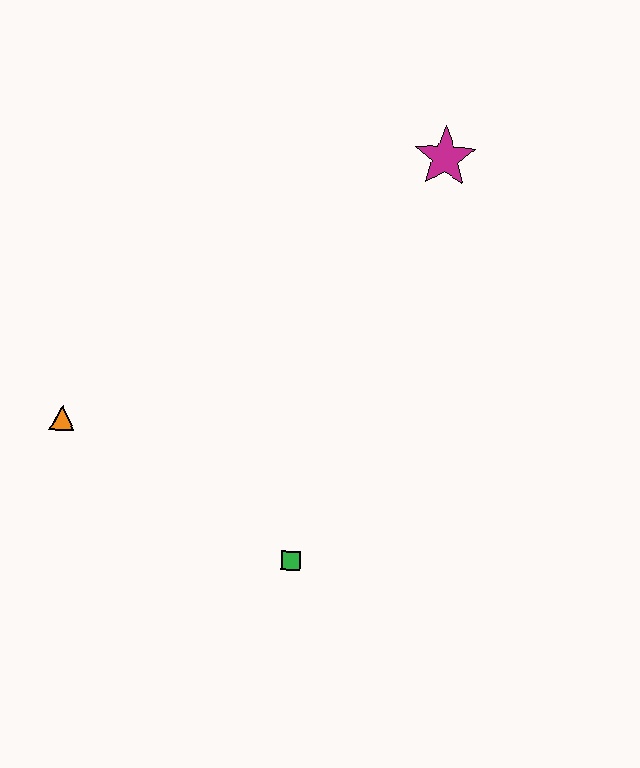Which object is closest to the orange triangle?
The green square is closest to the orange triangle.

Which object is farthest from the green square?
The magenta star is farthest from the green square.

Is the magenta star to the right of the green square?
Yes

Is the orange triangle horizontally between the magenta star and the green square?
No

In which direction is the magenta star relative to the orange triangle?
The magenta star is to the right of the orange triangle.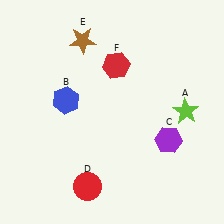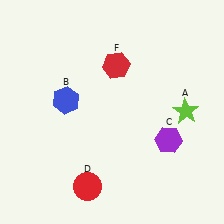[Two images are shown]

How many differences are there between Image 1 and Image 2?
There is 1 difference between the two images.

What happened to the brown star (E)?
The brown star (E) was removed in Image 2. It was in the top-left area of Image 1.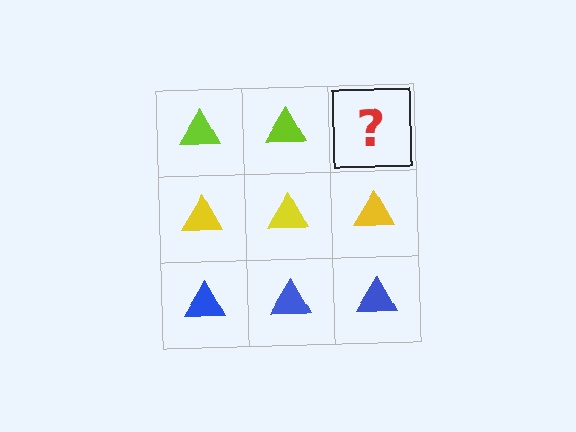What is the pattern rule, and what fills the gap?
The rule is that each row has a consistent color. The gap should be filled with a lime triangle.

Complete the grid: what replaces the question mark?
The question mark should be replaced with a lime triangle.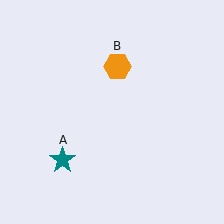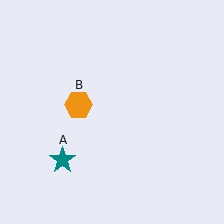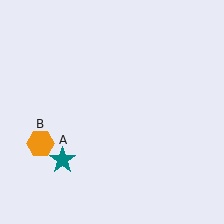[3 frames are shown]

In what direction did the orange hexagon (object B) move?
The orange hexagon (object B) moved down and to the left.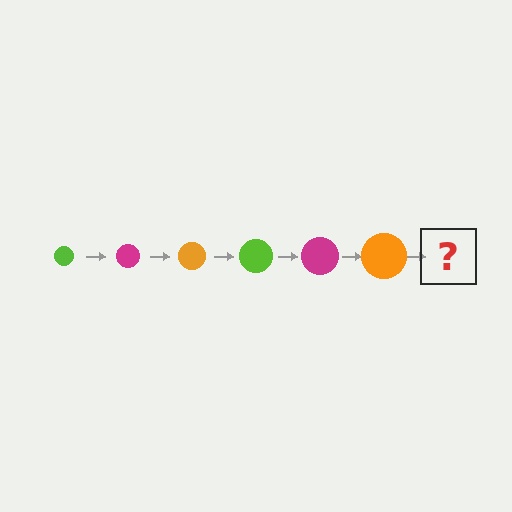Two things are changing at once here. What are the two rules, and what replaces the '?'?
The two rules are that the circle grows larger each step and the color cycles through lime, magenta, and orange. The '?' should be a lime circle, larger than the previous one.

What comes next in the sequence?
The next element should be a lime circle, larger than the previous one.